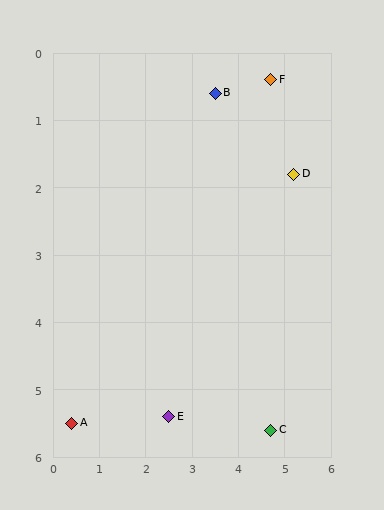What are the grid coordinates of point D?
Point D is at approximately (5.2, 1.8).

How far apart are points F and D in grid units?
Points F and D are about 1.5 grid units apart.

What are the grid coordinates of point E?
Point E is at approximately (2.5, 5.4).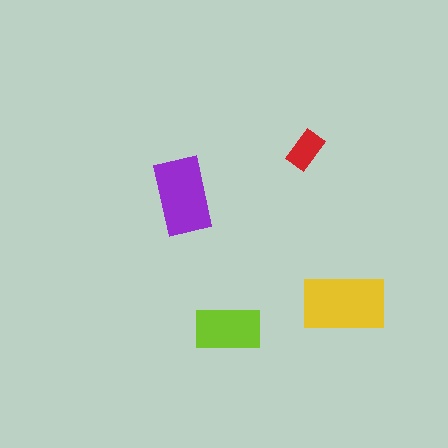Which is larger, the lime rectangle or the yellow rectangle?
The yellow one.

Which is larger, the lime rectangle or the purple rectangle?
The purple one.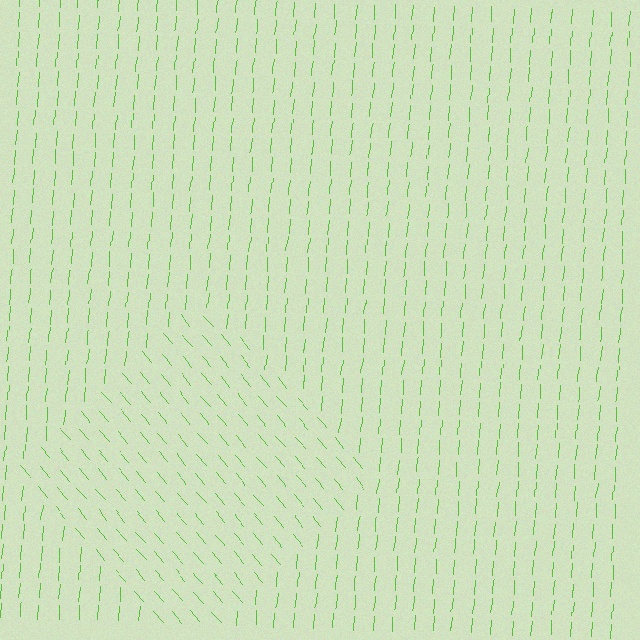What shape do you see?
I see a diamond.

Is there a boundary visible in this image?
Yes, there is a texture boundary formed by a change in line orientation.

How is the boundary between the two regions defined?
The boundary is defined purely by a change in line orientation (approximately 45 degrees difference). All lines are the same color and thickness.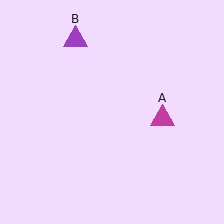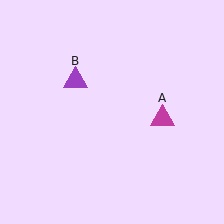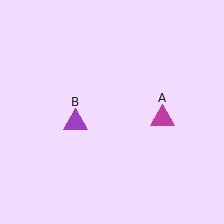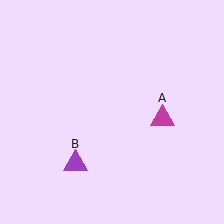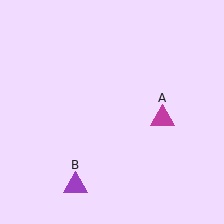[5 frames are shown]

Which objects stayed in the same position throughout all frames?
Magenta triangle (object A) remained stationary.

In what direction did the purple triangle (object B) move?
The purple triangle (object B) moved down.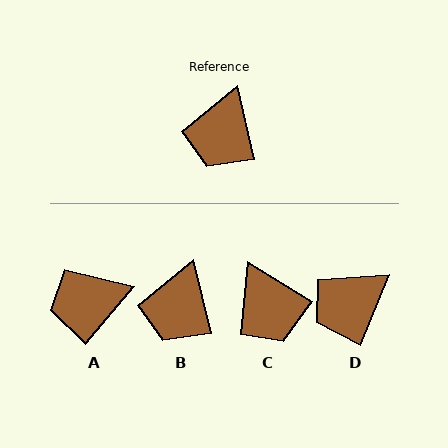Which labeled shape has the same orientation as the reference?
B.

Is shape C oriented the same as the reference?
No, it is off by about 45 degrees.